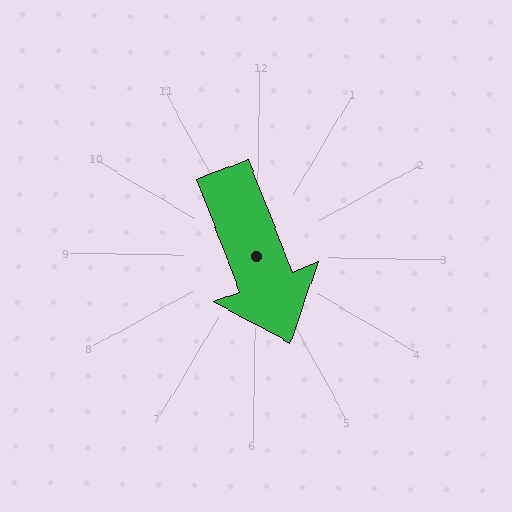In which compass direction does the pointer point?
South.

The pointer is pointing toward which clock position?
Roughly 5 o'clock.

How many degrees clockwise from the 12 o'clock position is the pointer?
Approximately 158 degrees.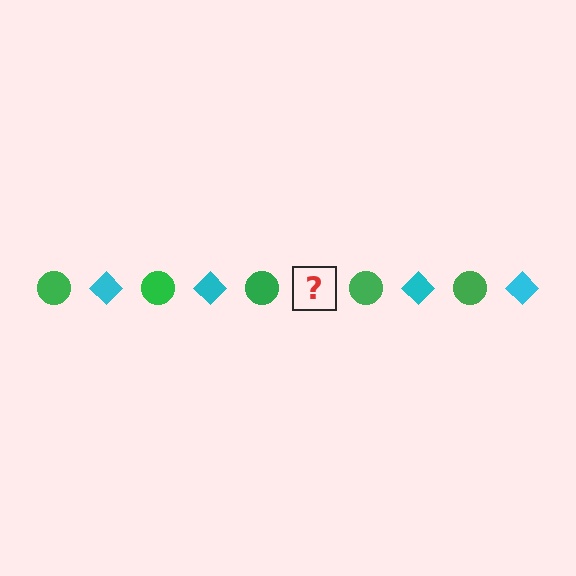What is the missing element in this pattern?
The missing element is a cyan diamond.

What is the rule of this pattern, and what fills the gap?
The rule is that the pattern alternates between green circle and cyan diamond. The gap should be filled with a cyan diamond.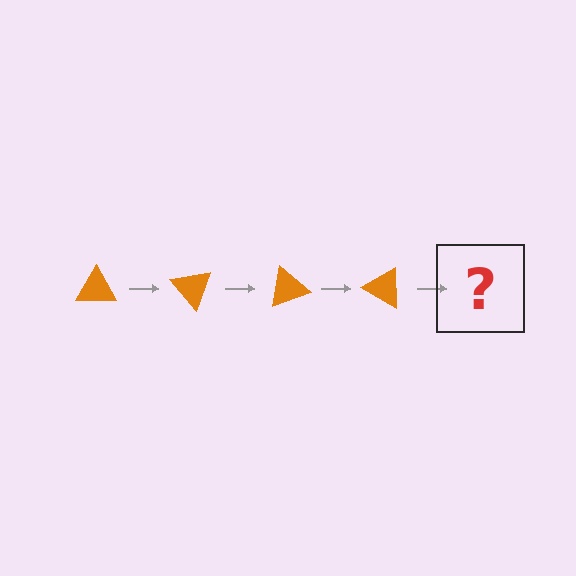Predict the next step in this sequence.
The next step is an orange triangle rotated 200 degrees.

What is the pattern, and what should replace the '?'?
The pattern is that the triangle rotates 50 degrees each step. The '?' should be an orange triangle rotated 200 degrees.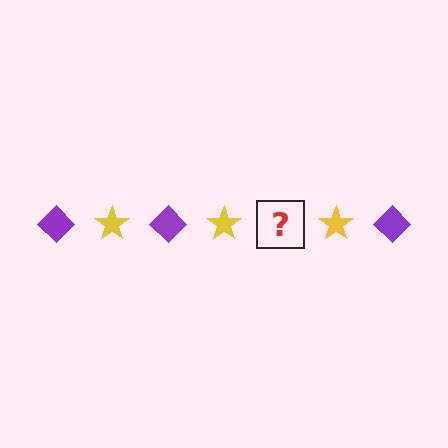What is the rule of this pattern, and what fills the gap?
The rule is that the pattern alternates between purple diamond and yellow star. The gap should be filled with a purple diamond.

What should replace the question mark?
The question mark should be replaced with a purple diamond.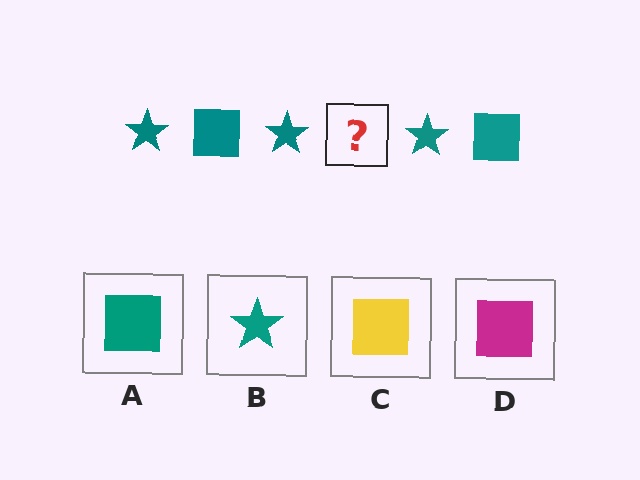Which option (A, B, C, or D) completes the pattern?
A.